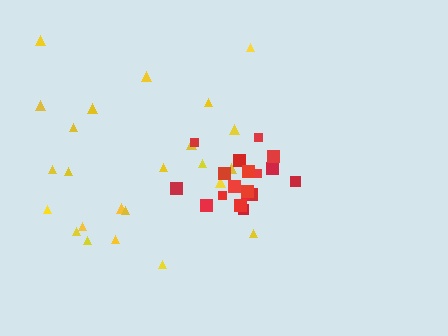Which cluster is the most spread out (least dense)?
Yellow.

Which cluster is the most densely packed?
Red.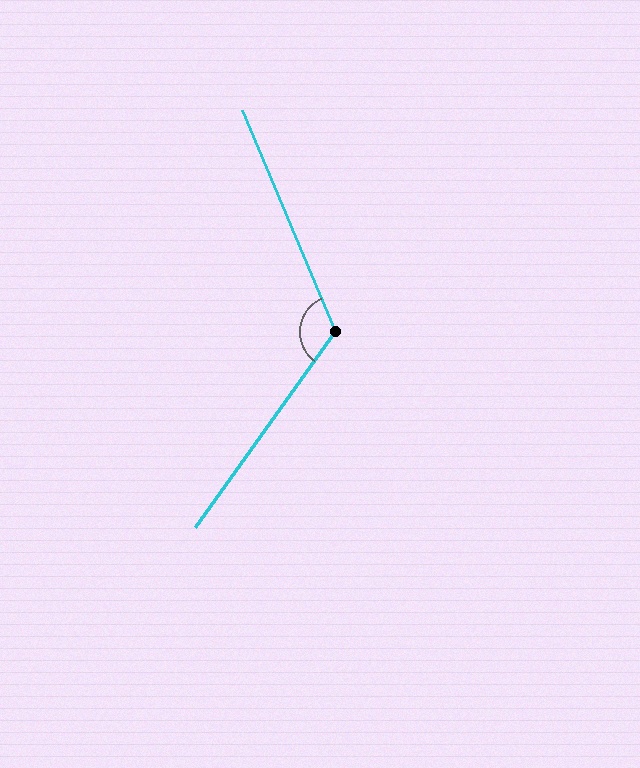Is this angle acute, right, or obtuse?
It is obtuse.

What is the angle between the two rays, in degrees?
Approximately 121 degrees.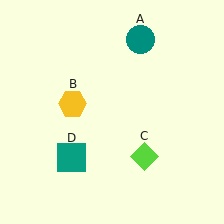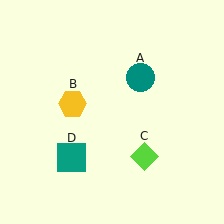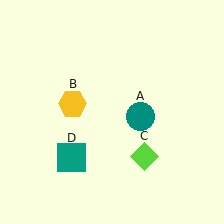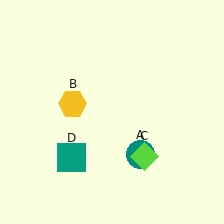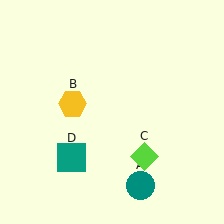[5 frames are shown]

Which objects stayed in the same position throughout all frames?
Yellow hexagon (object B) and lime diamond (object C) and teal square (object D) remained stationary.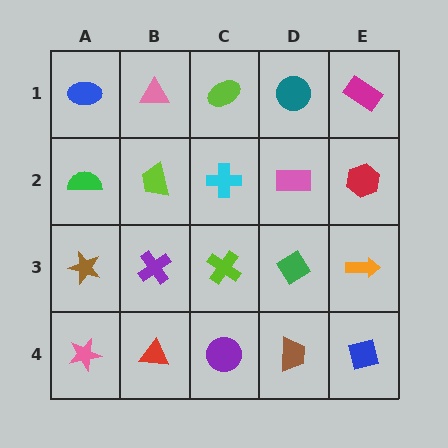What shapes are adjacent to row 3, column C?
A cyan cross (row 2, column C), a purple circle (row 4, column C), a purple cross (row 3, column B), a green diamond (row 3, column D).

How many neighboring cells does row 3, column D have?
4.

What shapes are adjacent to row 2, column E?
A magenta rectangle (row 1, column E), an orange arrow (row 3, column E), a pink rectangle (row 2, column D).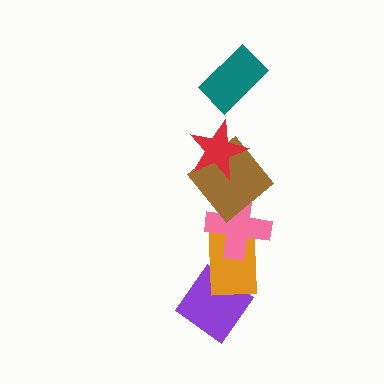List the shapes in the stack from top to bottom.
From top to bottom: the teal rectangle, the red star, the brown diamond, the pink cross, the orange rectangle, the purple diamond.